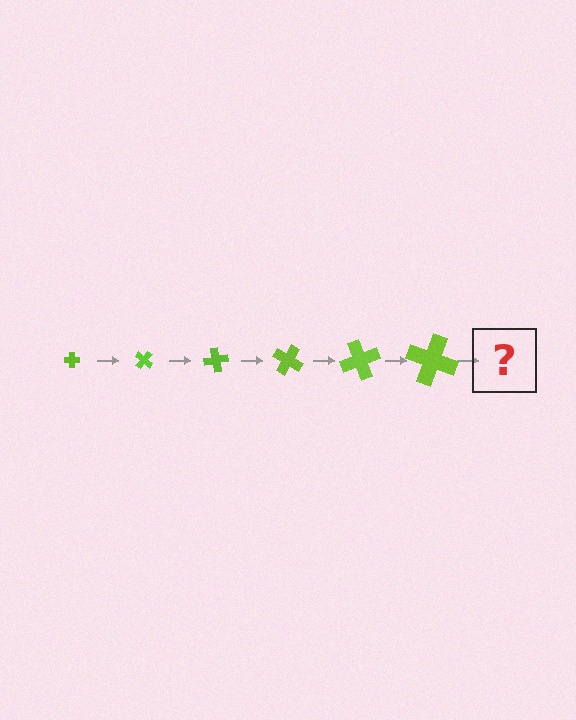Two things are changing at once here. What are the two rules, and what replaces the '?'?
The two rules are that the cross grows larger each step and it rotates 40 degrees each step. The '?' should be a cross, larger than the previous one and rotated 240 degrees from the start.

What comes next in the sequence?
The next element should be a cross, larger than the previous one and rotated 240 degrees from the start.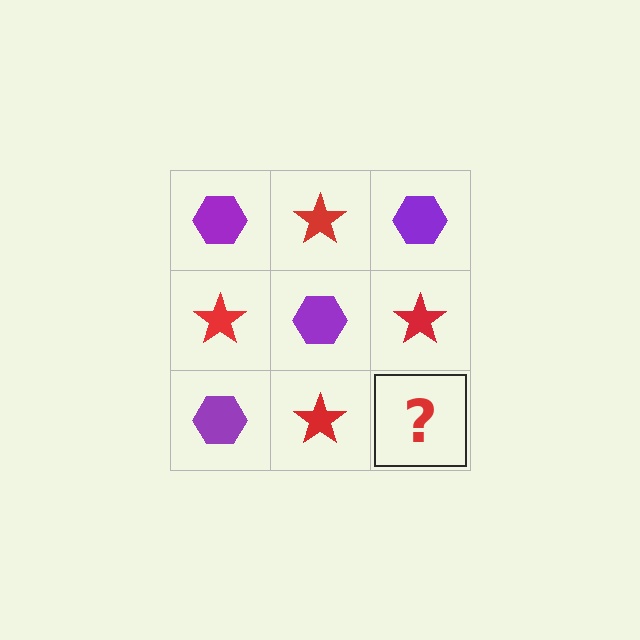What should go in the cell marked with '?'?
The missing cell should contain a purple hexagon.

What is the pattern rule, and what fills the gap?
The rule is that it alternates purple hexagon and red star in a checkerboard pattern. The gap should be filled with a purple hexagon.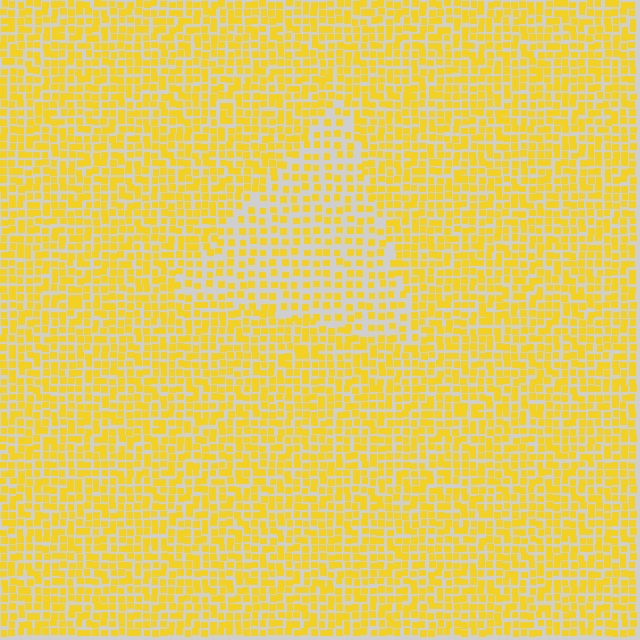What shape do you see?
I see a triangle.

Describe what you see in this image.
The image contains small yellow elements arranged at two different densities. A triangle-shaped region is visible where the elements are less densely packed than the surrounding area.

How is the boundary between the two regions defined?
The boundary is defined by a change in element density (approximately 1.6x ratio). All elements are the same color, size, and shape.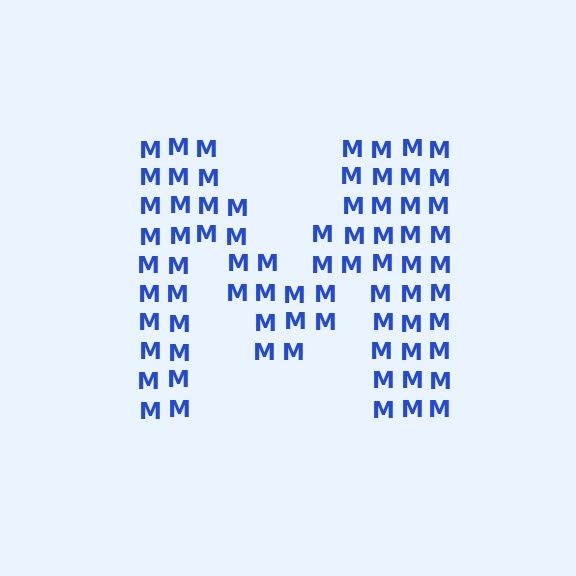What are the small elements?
The small elements are letter M's.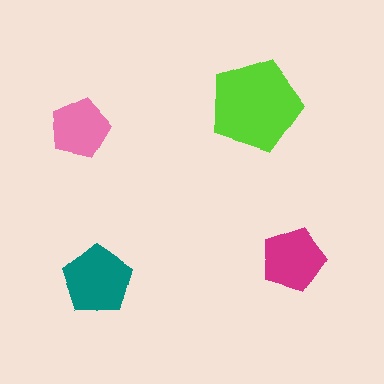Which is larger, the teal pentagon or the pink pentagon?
The teal one.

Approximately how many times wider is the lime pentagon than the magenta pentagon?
About 1.5 times wider.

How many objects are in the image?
There are 4 objects in the image.